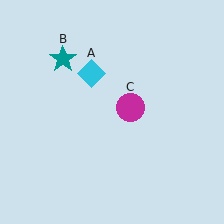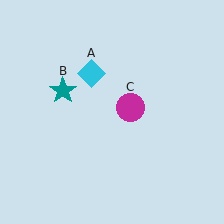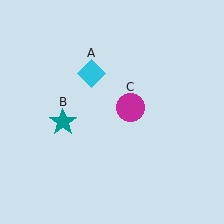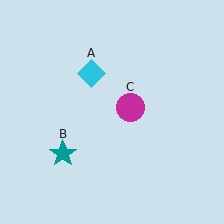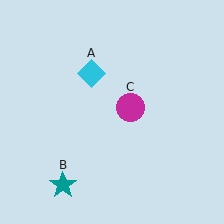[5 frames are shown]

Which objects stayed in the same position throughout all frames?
Cyan diamond (object A) and magenta circle (object C) remained stationary.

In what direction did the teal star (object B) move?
The teal star (object B) moved down.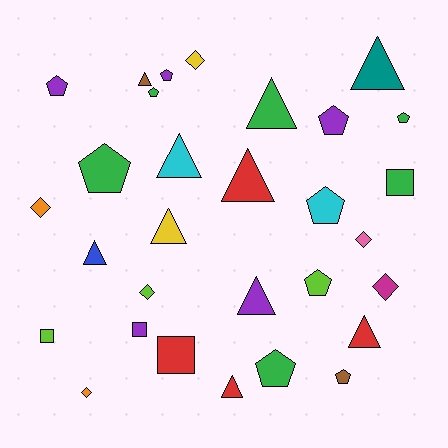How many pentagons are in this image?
There are 10 pentagons.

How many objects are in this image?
There are 30 objects.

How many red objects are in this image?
There are 4 red objects.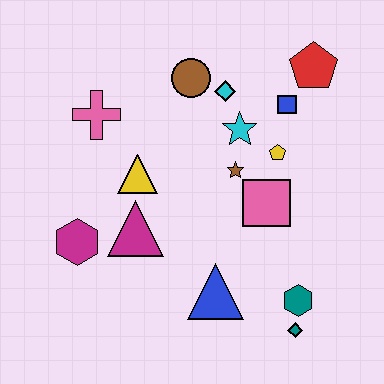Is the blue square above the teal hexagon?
Yes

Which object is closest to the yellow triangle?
The magenta triangle is closest to the yellow triangle.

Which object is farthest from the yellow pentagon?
The magenta hexagon is farthest from the yellow pentagon.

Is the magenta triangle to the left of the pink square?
Yes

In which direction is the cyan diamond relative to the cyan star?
The cyan diamond is above the cyan star.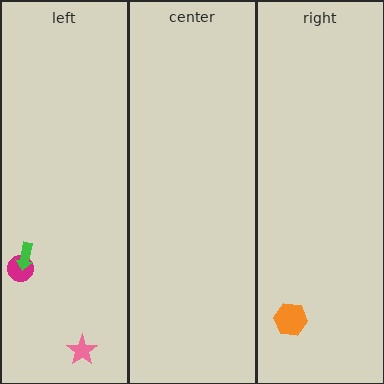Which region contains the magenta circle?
The left region.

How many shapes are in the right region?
1.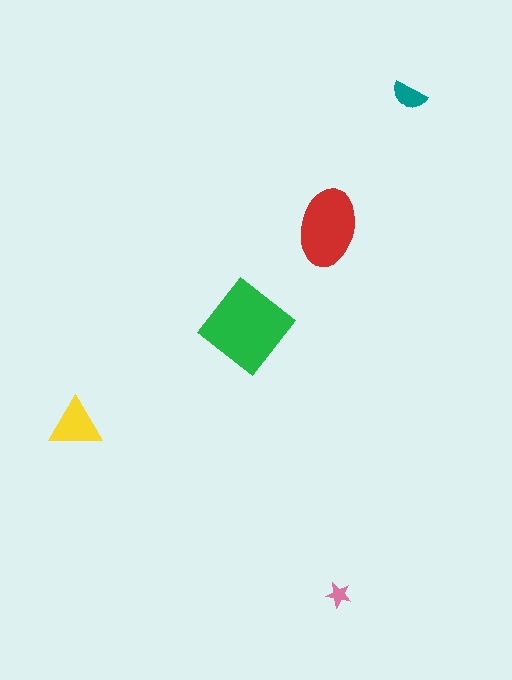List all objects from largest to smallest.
The green diamond, the red ellipse, the yellow triangle, the teal semicircle, the pink star.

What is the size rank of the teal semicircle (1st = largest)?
4th.